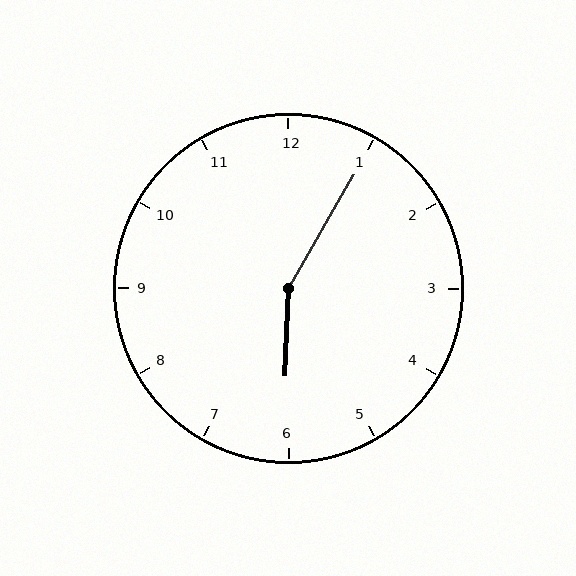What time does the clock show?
6:05.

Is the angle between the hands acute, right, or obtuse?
It is obtuse.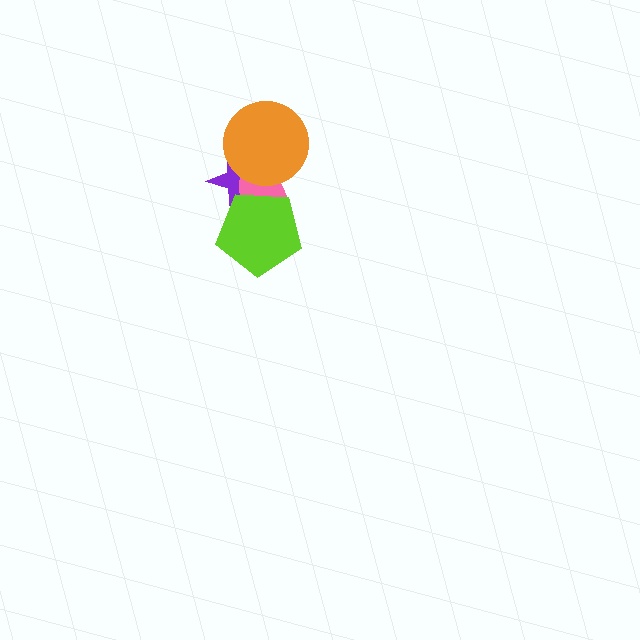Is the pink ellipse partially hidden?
Yes, it is partially covered by another shape.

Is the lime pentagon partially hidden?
No, no other shape covers it.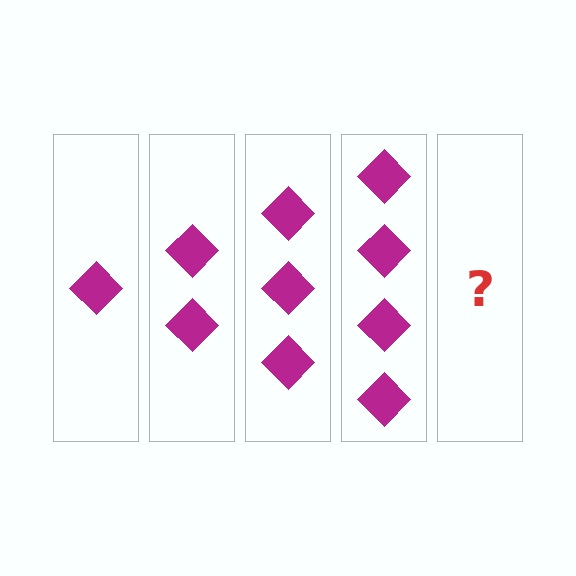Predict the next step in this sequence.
The next step is 5 diamonds.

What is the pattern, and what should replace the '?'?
The pattern is that each step adds one more diamond. The '?' should be 5 diamonds.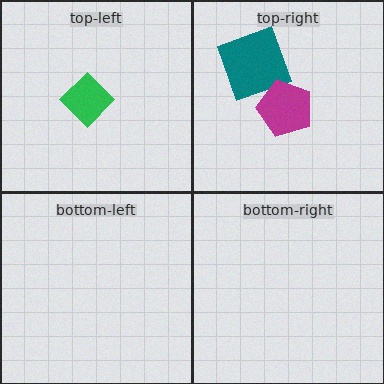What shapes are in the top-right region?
The teal square, the magenta pentagon.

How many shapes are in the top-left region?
1.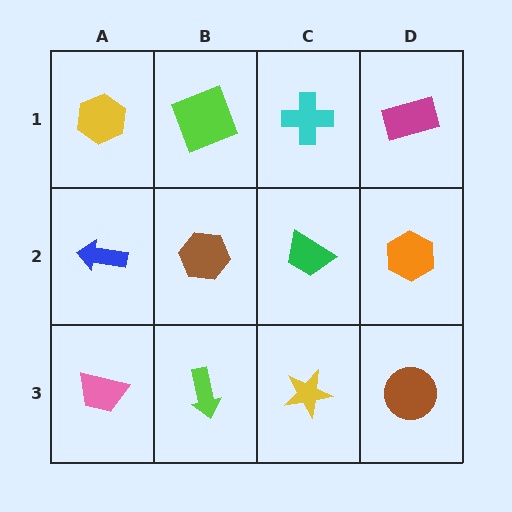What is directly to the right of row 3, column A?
A lime arrow.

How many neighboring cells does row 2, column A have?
3.